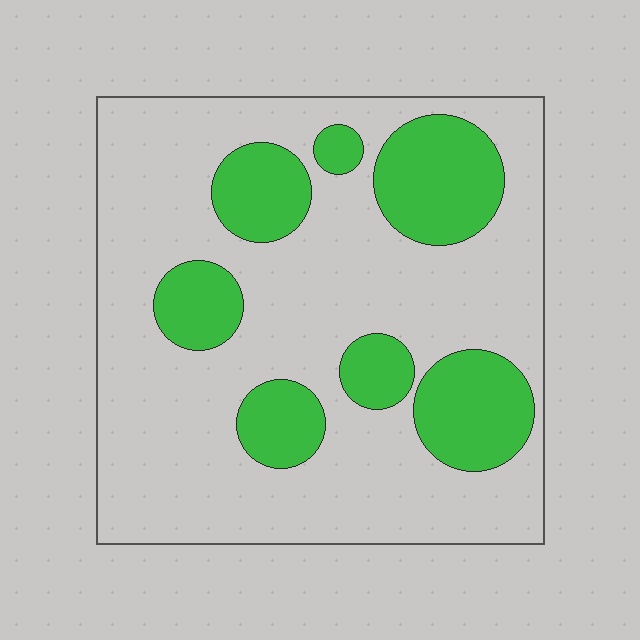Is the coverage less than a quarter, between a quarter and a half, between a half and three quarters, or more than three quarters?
Between a quarter and a half.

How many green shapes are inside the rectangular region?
7.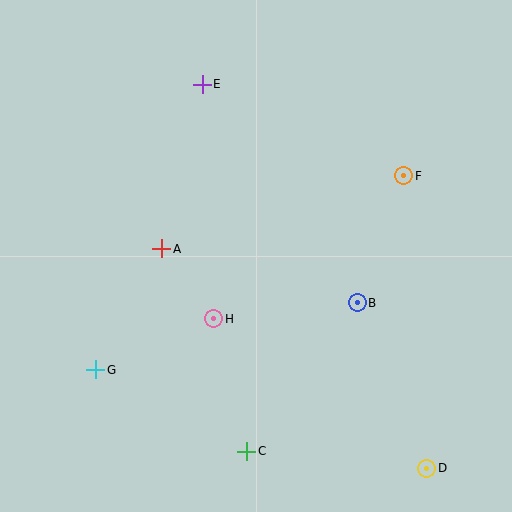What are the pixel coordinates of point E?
Point E is at (202, 84).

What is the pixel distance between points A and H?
The distance between A and H is 87 pixels.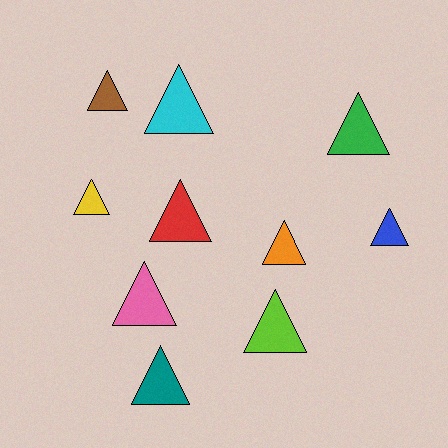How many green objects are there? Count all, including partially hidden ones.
There is 1 green object.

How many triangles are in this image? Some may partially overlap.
There are 10 triangles.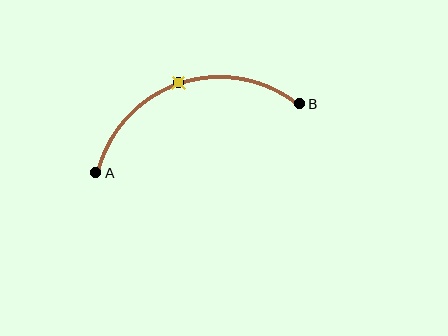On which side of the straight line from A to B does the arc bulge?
The arc bulges above the straight line connecting A and B.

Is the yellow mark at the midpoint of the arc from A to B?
Yes. The yellow mark lies on the arc at equal arc-length from both A and B — it is the arc midpoint.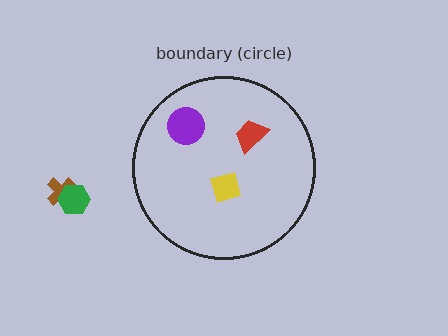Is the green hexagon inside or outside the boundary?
Outside.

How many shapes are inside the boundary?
3 inside, 2 outside.